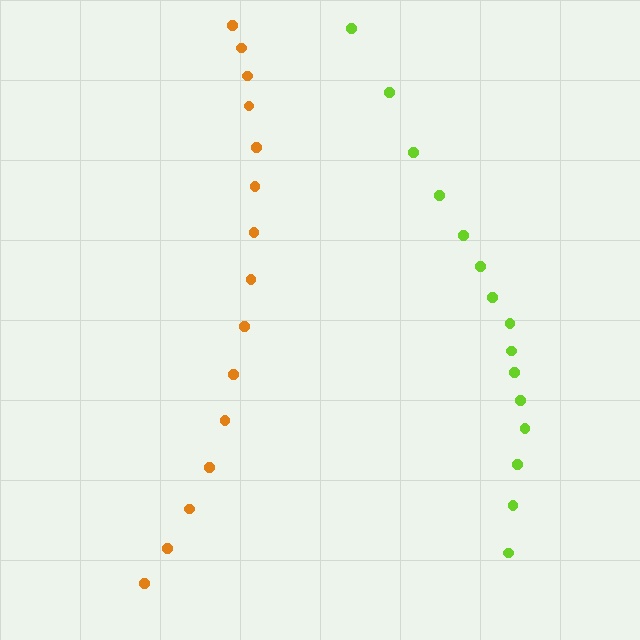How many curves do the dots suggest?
There are 2 distinct paths.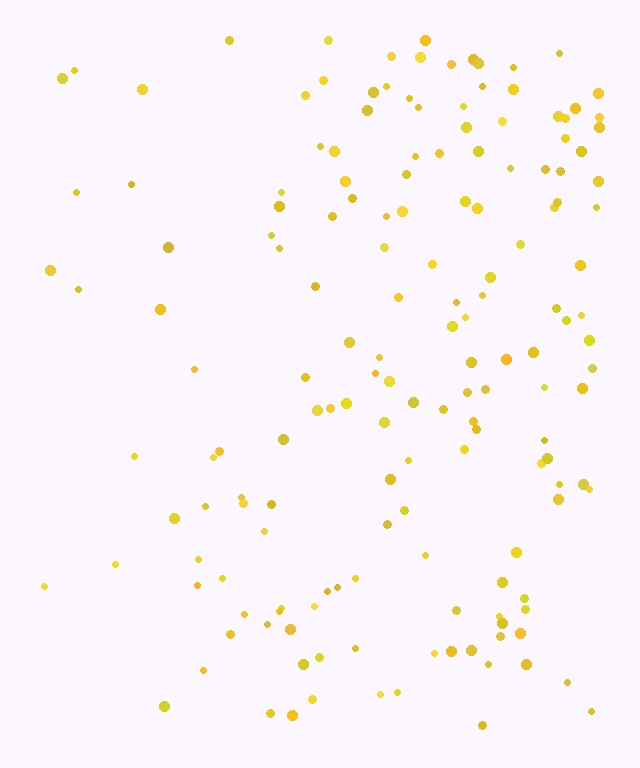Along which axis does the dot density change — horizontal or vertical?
Horizontal.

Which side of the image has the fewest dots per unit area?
The left.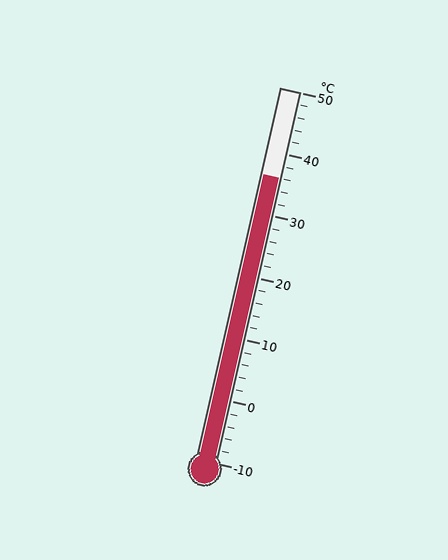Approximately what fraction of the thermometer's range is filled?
The thermometer is filled to approximately 75% of its range.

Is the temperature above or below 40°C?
The temperature is below 40°C.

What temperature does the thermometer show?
The thermometer shows approximately 36°C.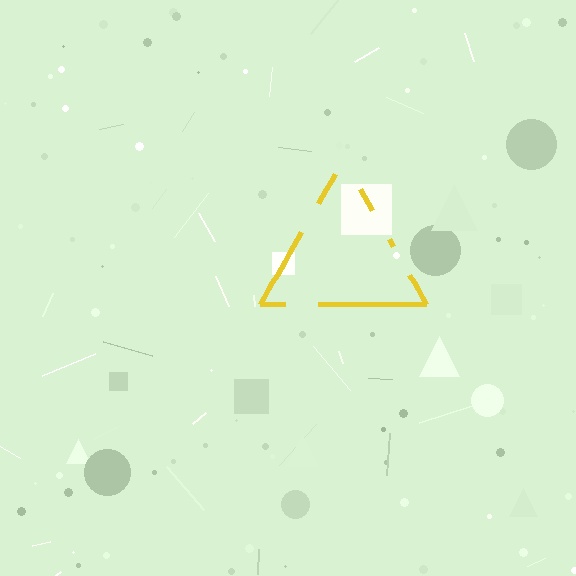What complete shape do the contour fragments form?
The contour fragments form a triangle.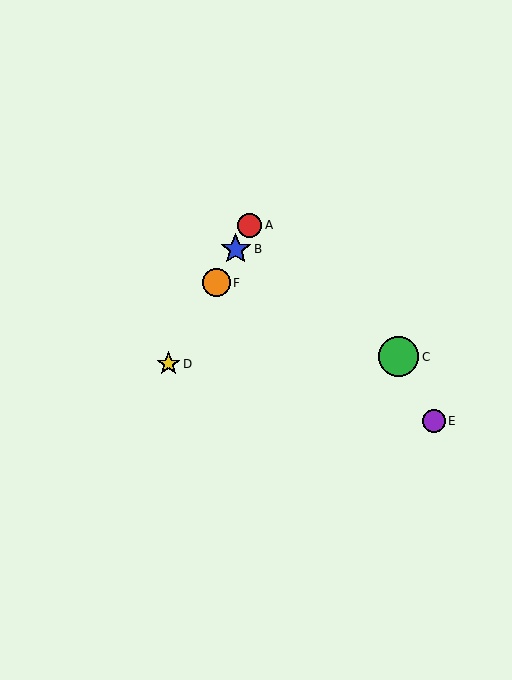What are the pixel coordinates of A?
Object A is at (250, 225).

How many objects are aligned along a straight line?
4 objects (A, B, D, F) are aligned along a straight line.